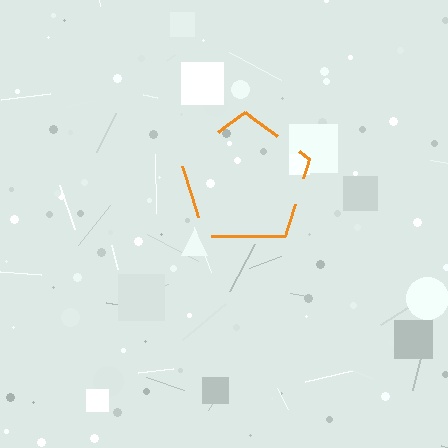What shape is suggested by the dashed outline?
The dashed outline suggests a pentagon.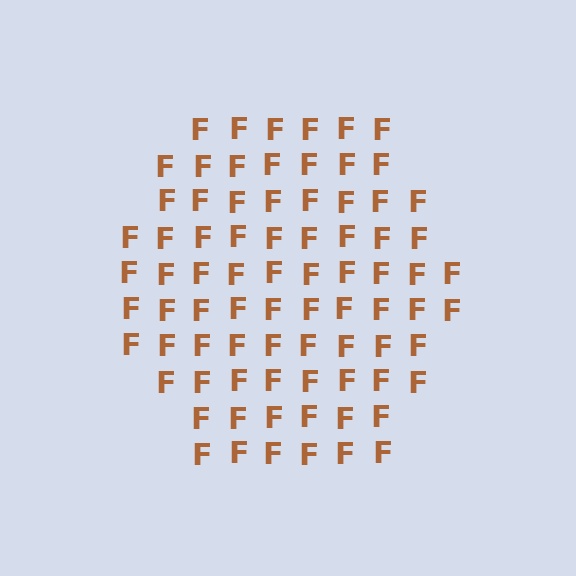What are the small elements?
The small elements are letter F's.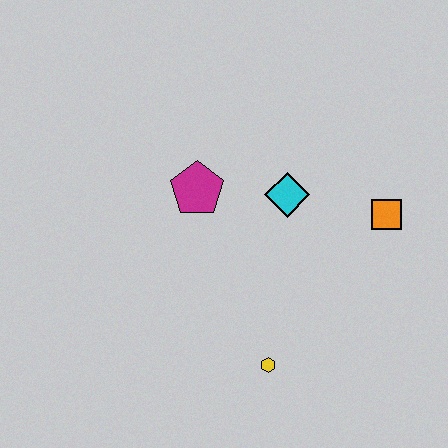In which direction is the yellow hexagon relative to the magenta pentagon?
The yellow hexagon is below the magenta pentagon.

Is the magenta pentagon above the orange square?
Yes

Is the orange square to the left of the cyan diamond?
No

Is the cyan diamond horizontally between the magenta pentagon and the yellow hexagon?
No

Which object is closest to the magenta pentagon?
The cyan diamond is closest to the magenta pentagon.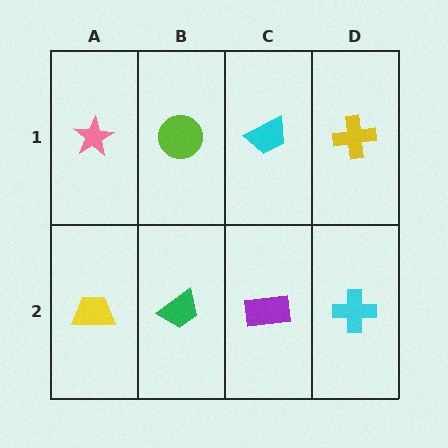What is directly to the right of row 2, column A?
A green trapezoid.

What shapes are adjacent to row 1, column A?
A yellow trapezoid (row 2, column A), a lime circle (row 1, column B).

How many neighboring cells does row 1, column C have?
3.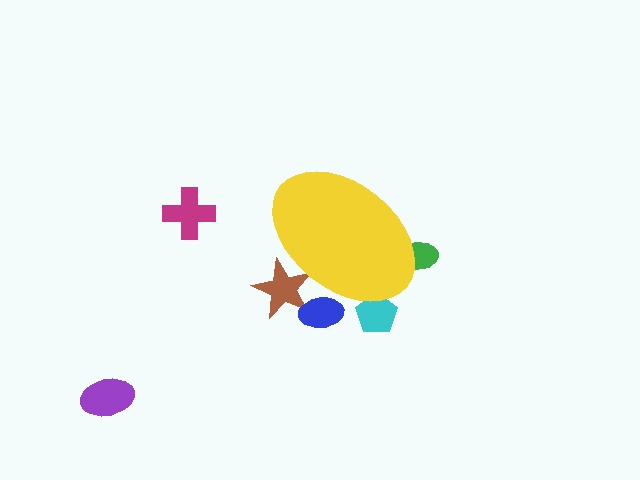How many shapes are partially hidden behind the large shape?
4 shapes are partially hidden.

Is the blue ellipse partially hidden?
Yes, the blue ellipse is partially hidden behind the yellow ellipse.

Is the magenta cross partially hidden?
No, the magenta cross is fully visible.